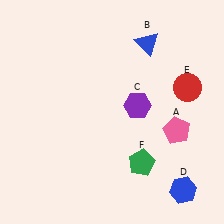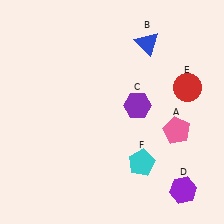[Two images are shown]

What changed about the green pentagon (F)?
In Image 1, F is green. In Image 2, it changed to cyan.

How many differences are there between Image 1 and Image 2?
There are 2 differences between the two images.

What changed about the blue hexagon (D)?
In Image 1, D is blue. In Image 2, it changed to purple.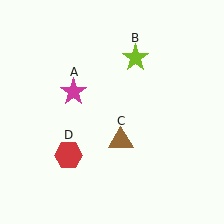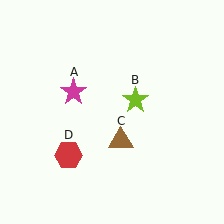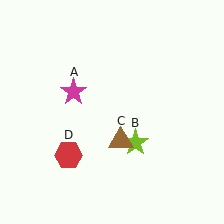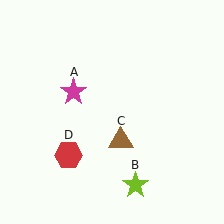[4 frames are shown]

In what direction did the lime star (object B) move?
The lime star (object B) moved down.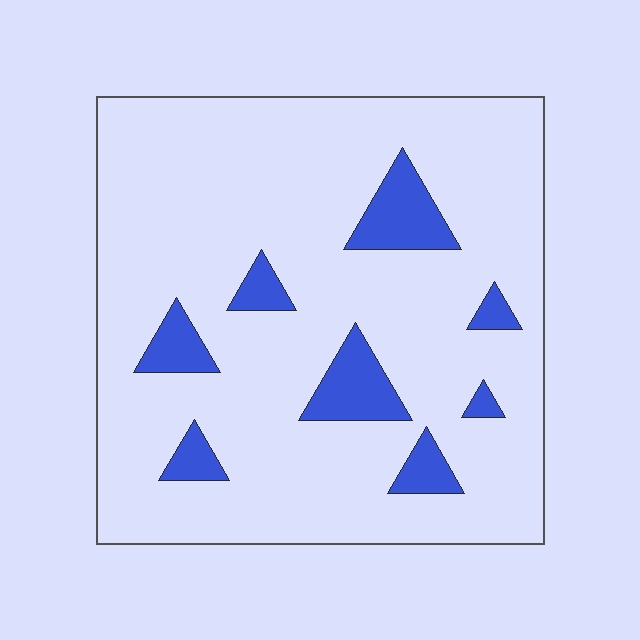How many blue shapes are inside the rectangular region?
8.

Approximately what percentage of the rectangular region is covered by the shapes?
Approximately 10%.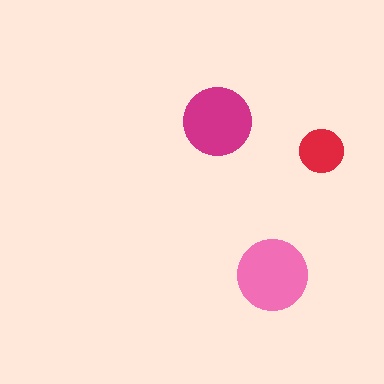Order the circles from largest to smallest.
the pink one, the magenta one, the red one.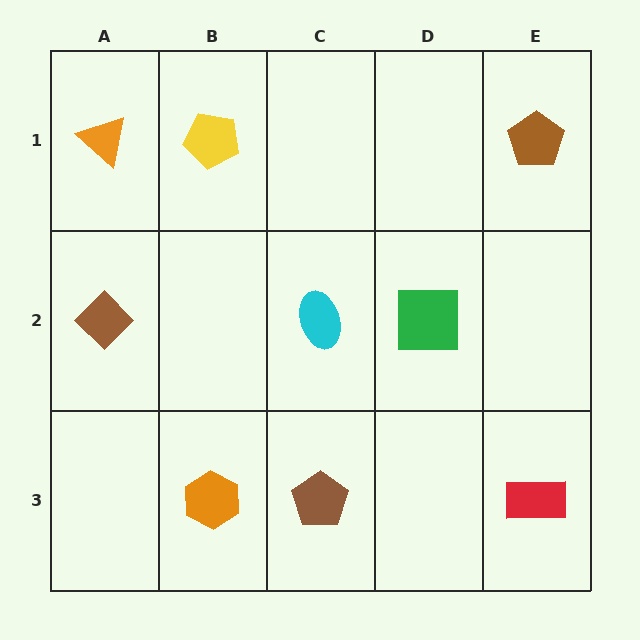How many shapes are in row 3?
3 shapes.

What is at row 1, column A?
An orange triangle.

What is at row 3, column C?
A brown pentagon.